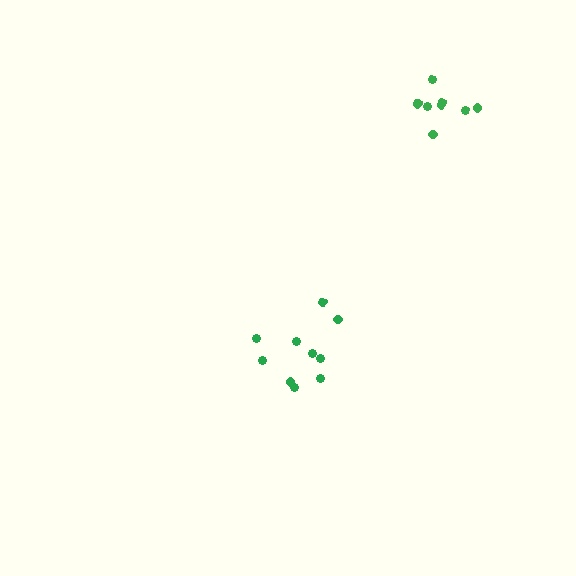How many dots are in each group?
Group 1: 10 dots, Group 2: 8 dots (18 total).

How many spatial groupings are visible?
There are 2 spatial groupings.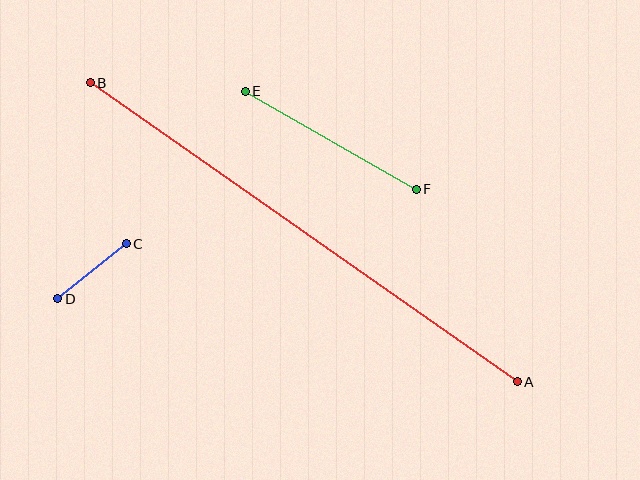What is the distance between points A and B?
The distance is approximately 521 pixels.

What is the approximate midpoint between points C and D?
The midpoint is at approximately (92, 271) pixels.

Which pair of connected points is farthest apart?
Points A and B are farthest apart.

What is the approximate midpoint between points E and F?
The midpoint is at approximately (331, 140) pixels.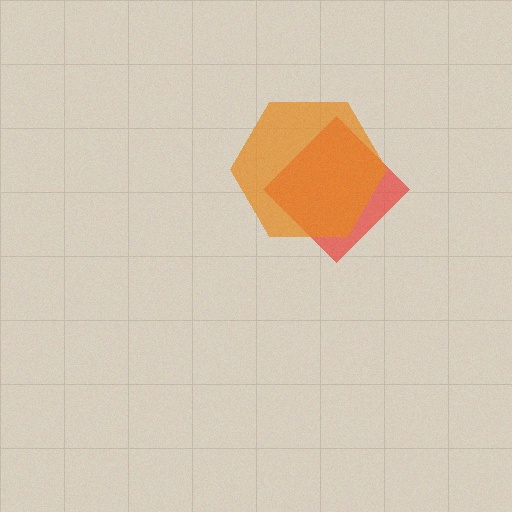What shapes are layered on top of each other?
The layered shapes are: a red diamond, an orange hexagon.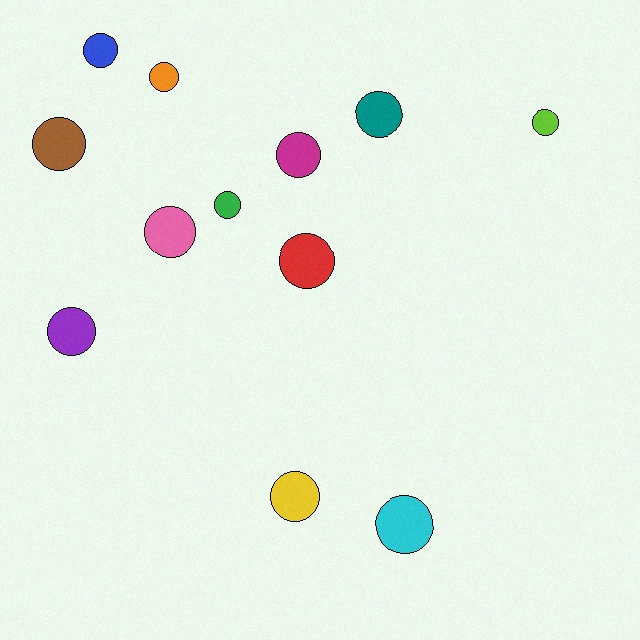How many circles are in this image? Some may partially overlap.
There are 12 circles.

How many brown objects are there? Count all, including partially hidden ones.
There is 1 brown object.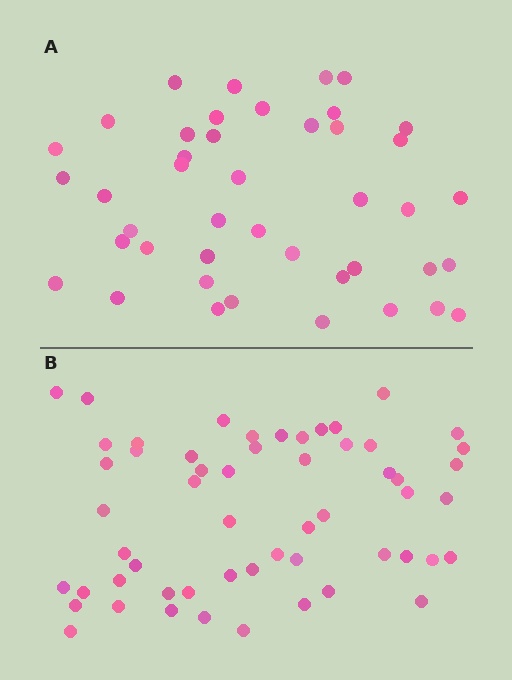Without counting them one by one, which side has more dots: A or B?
Region B (the bottom region) has more dots.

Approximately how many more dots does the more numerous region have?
Region B has approximately 15 more dots than region A.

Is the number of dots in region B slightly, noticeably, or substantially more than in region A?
Region B has noticeably more, but not dramatically so. The ratio is roughly 1.3 to 1.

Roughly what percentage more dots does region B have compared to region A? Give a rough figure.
About 30% more.